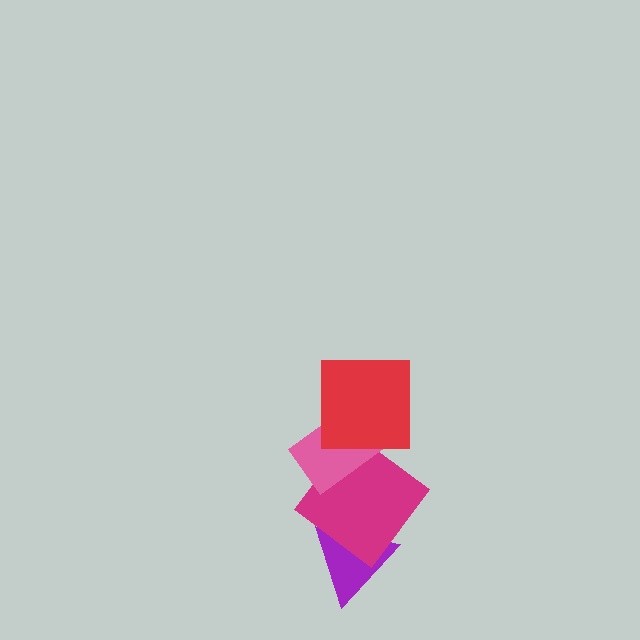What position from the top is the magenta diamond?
The magenta diamond is 3rd from the top.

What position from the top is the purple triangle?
The purple triangle is 4th from the top.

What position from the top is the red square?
The red square is 1st from the top.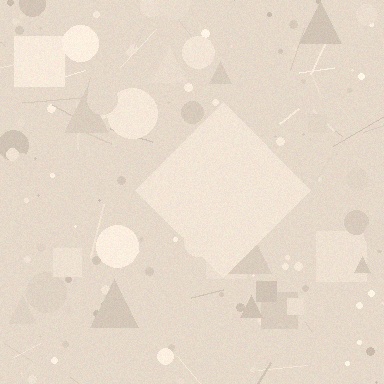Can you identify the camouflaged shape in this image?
The camouflaged shape is a diamond.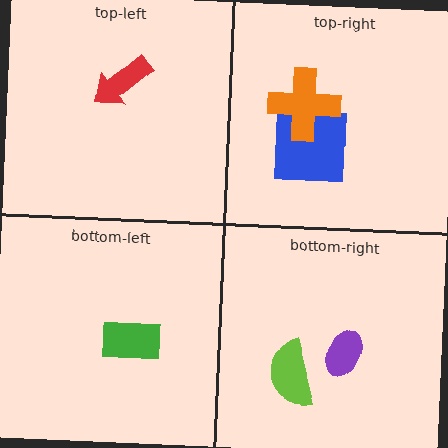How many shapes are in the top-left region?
1.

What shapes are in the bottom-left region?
The green rectangle.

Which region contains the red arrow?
The top-left region.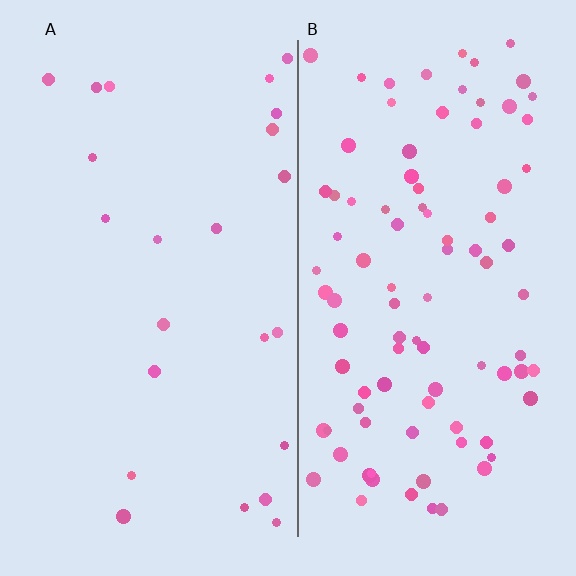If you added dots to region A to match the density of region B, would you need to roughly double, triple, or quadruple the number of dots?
Approximately quadruple.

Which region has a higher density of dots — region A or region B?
B (the right).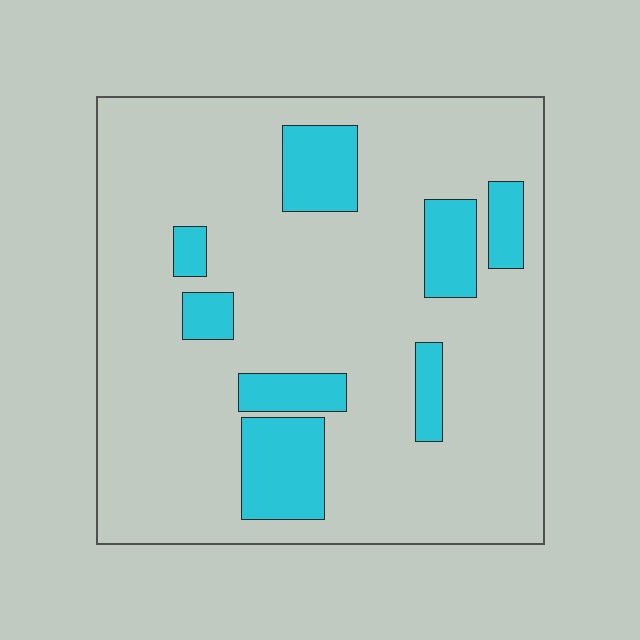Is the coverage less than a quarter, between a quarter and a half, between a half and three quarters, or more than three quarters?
Less than a quarter.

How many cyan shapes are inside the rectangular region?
8.